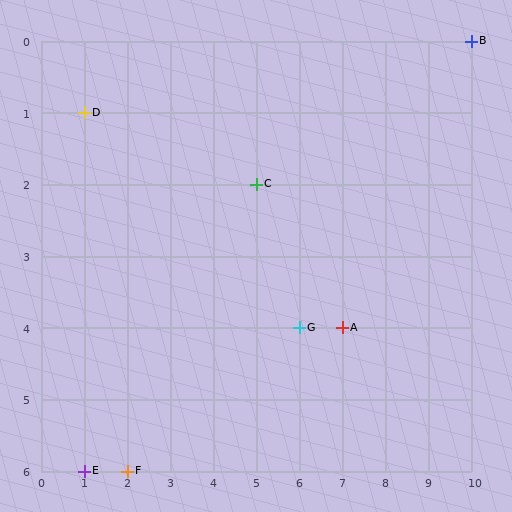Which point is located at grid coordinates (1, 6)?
Point E is at (1, 6).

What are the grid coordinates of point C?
Point C is at grid coordinates (5, 2).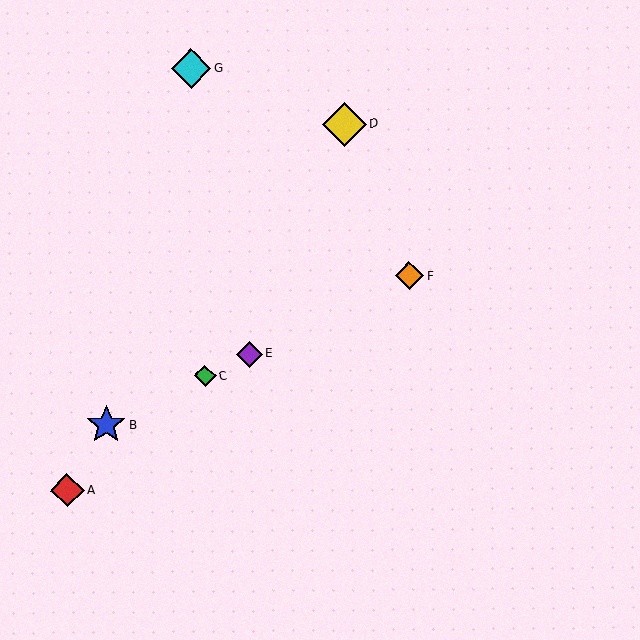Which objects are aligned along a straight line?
Objects B, C, E, F are aligned along a straight line.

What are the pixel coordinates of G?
Object G is at (191, 68).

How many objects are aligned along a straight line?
4 objects (B, C, E, F) are aligned along a straight line.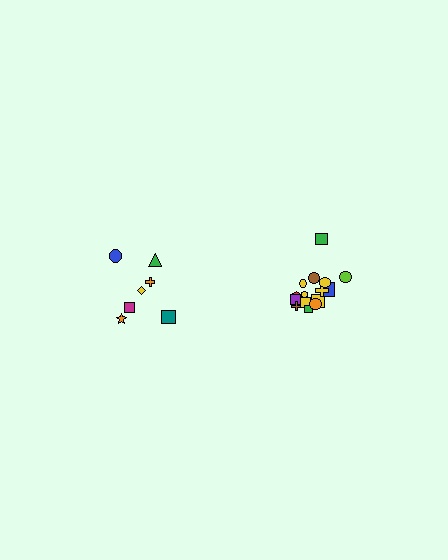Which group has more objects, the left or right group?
The right group.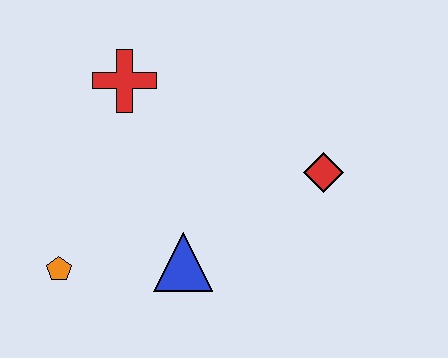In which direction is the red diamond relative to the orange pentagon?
The red diamond is to the right of the orange pentagon.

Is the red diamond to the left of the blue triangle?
No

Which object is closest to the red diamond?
The blue triangle is closest to the red diamond.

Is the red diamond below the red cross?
Yes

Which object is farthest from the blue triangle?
The red cross is farthest from the blue triangle.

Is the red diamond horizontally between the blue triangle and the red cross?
No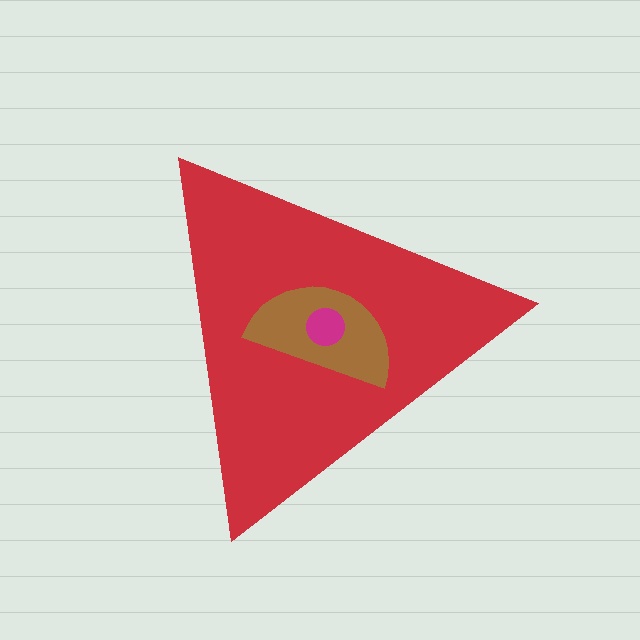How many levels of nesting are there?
3.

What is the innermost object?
The magenta circle.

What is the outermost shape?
The red triangle.